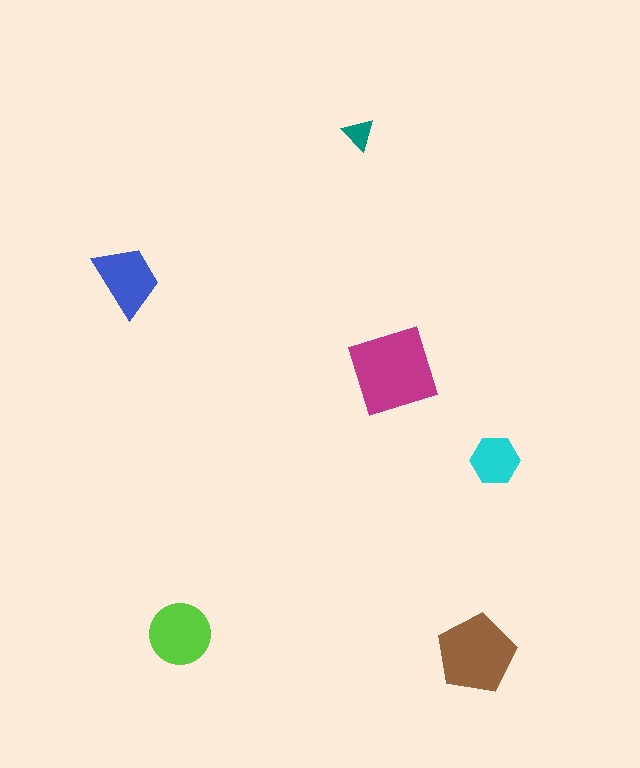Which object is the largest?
The magenta diamond.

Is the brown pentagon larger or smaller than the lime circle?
Larger.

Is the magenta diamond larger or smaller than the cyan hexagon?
Larger.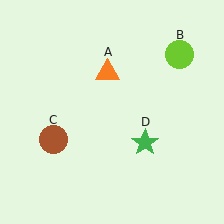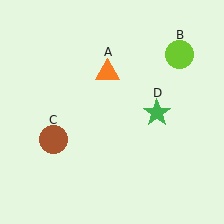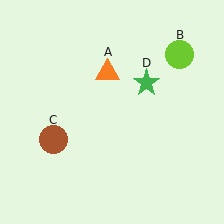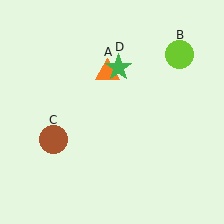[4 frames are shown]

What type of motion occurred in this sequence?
The green star (object D) rotated counterclockwise around the center of the scene.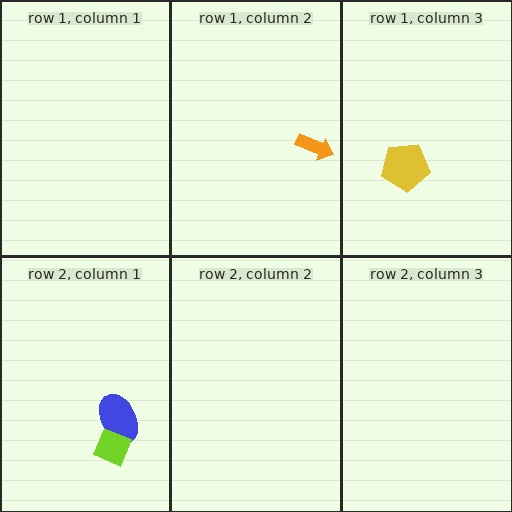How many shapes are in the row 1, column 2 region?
1.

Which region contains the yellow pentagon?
The row 1, column 3 region.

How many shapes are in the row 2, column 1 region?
2.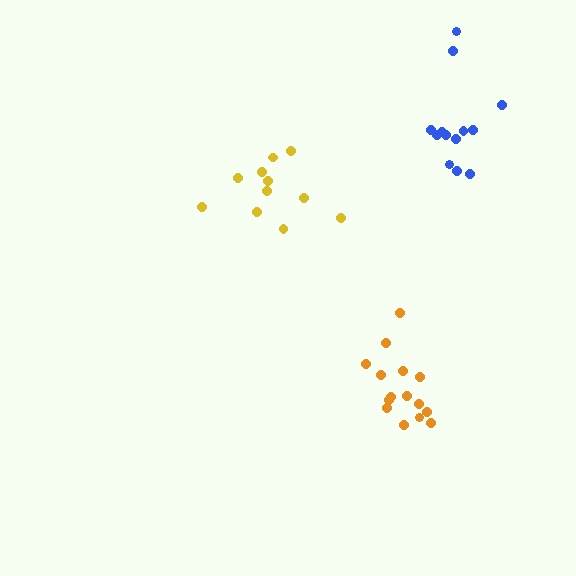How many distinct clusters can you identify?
There are 3 distinct clusters.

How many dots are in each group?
Group 1: 13 dots, Group 2: 15 dots, Group 3: 11 dots (39 total).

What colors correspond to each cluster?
The clusters are colored: blue, orange, yellow.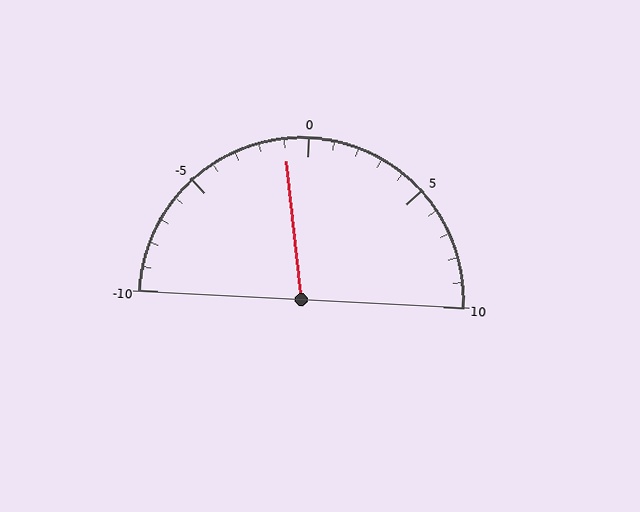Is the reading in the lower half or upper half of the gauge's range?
The reading is in the lower half of the range (-10 to 10).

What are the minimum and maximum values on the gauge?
The gauge ranges from -10 to 10.